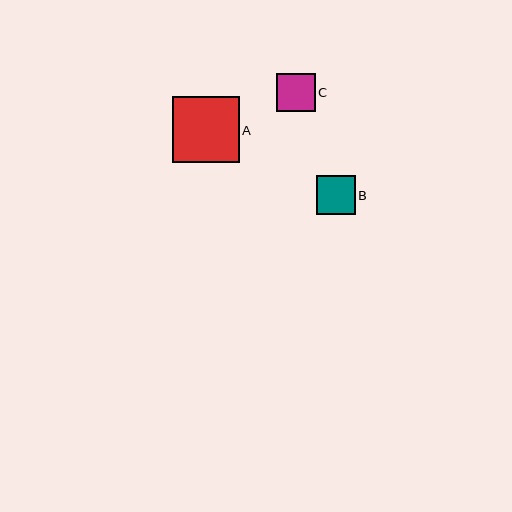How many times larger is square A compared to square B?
Square A is approximately 1.7 times the size of square B.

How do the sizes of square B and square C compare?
Square B and square C are approximately the same size.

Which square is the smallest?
Square C is the smallest with a size of approximately 38 pixels.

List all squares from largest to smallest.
From largest to smallest: A, B, C.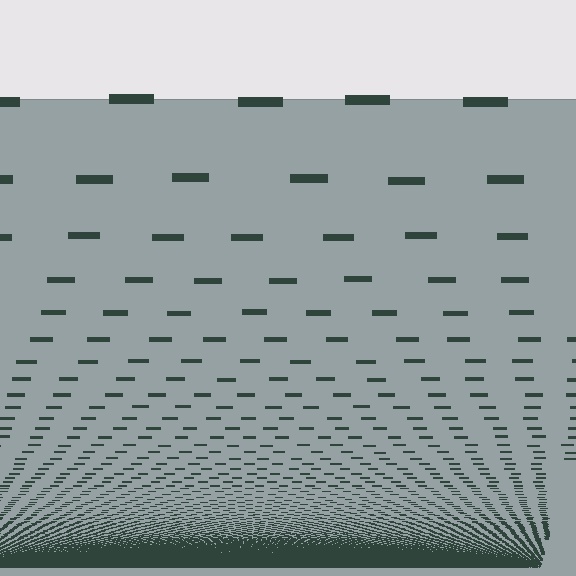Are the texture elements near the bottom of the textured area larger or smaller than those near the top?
Smaller. The gradient is inverted — elements near the bottom are smaller and denser.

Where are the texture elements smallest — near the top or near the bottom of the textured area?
Near the bottom.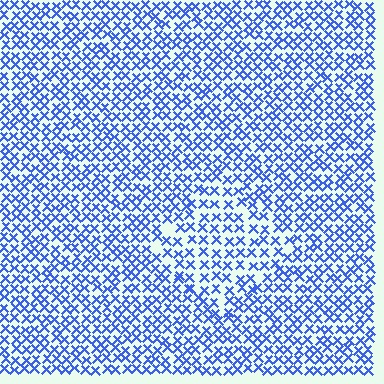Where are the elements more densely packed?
The elements are more densely packed outside the diamond boundary.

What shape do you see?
I see a diamond.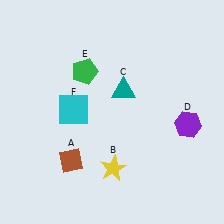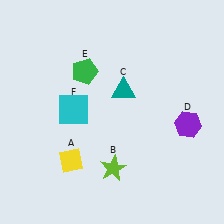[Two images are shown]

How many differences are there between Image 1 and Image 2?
There are 2 differences between the two images.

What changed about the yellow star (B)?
In Image 1, B is yellow. In Image 2, it changed to lime.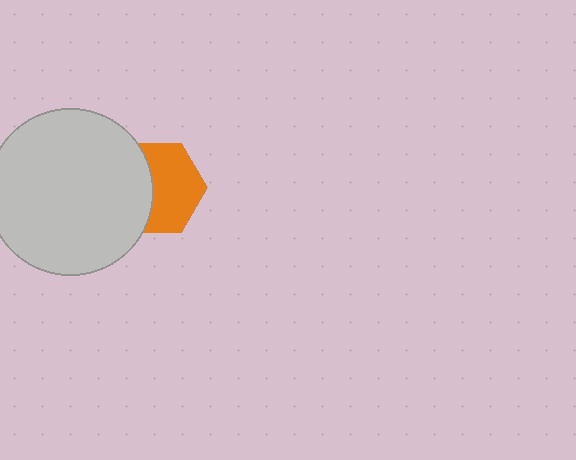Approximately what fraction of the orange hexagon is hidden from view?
Roughly 42% of the orange hexagon is hidden behind the light gray circle.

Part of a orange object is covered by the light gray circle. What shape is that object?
It is a hexagon.